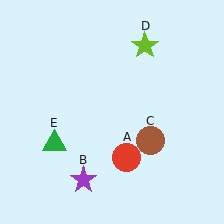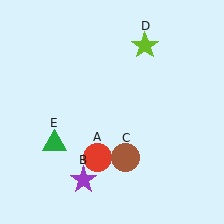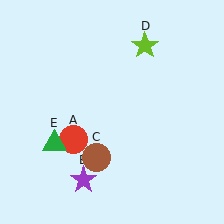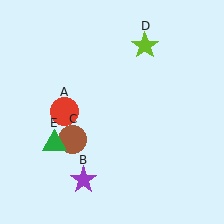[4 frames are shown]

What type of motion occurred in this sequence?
The red circle (object A), brown circle (object C) rotated clockwise around the center of the scene.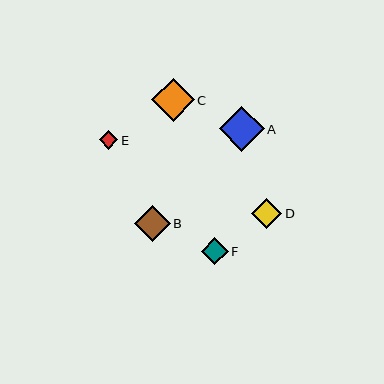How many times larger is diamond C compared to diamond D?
Diamond C is approximately 1.4 times the size of diamond D.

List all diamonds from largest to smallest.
From largest to smallest: A, C, B, D, F, E.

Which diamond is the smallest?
Diamond E is the smallest with a size of approximately 19 pixels.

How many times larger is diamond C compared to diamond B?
Diamond C is approximately 1.2 times the size of diamond B.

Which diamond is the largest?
Diamond A is the largest with a size of approximately 45 pixels.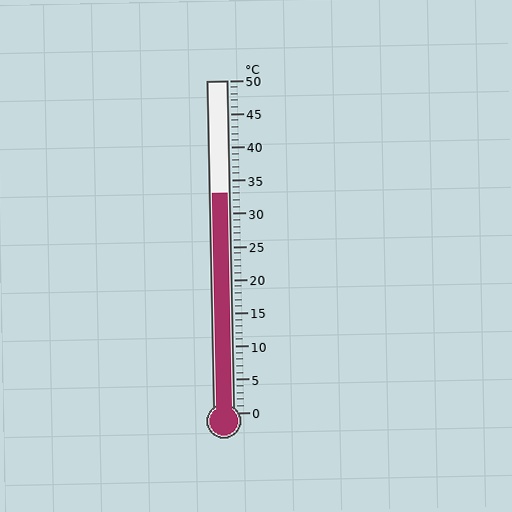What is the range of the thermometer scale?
The thermometer scale ranges from 0°C to 50°C.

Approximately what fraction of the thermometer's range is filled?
The thermometer is filled to approximately 65% of its range.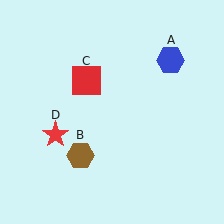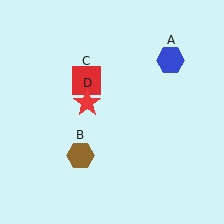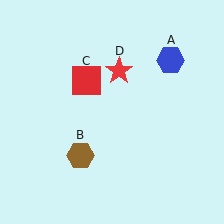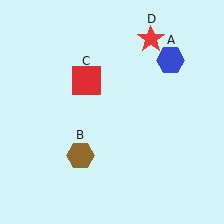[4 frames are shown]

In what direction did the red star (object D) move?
The red star (object D) moved up and to the right.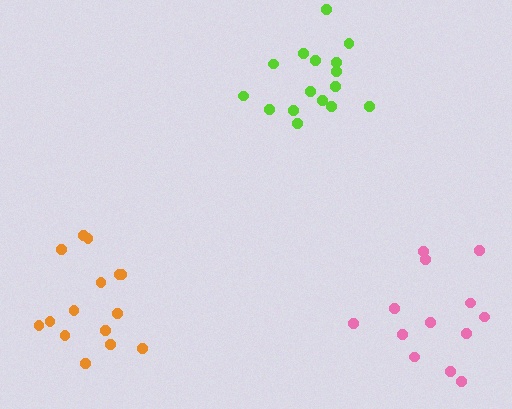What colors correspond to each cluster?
The clusters are colored: orange, pink, lime.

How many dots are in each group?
Group 1: 15 dots, Group 2: 13 dots, Group 3: 16 dots (44 total).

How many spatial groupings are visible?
There are 3 spatial groupings.